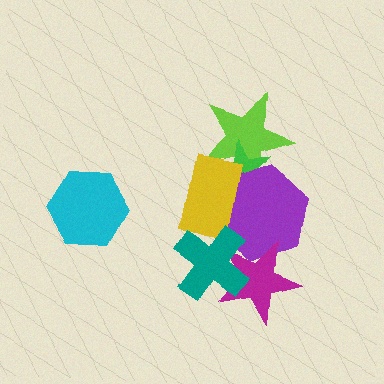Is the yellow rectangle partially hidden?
Yes, it is partially covered by another shape.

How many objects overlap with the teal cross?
3 objects overlap with the teal cross.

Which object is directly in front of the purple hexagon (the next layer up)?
The yellow rectangle is directly in front of the purple hexagon.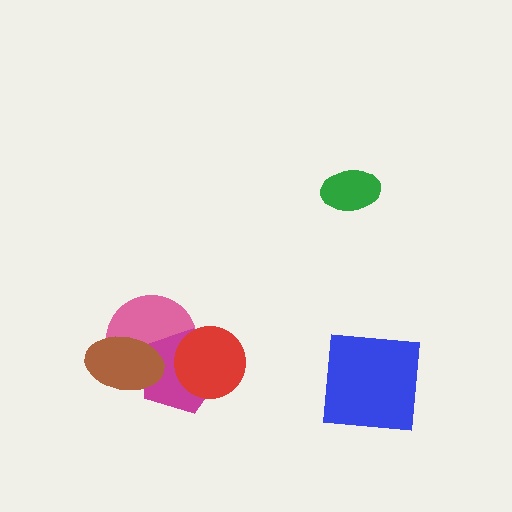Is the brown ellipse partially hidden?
No, no other shape covers it.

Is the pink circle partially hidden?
Yes, it is partially covered by another shape.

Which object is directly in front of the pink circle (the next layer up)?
The magenta pentagon is directly in front of the pink circle.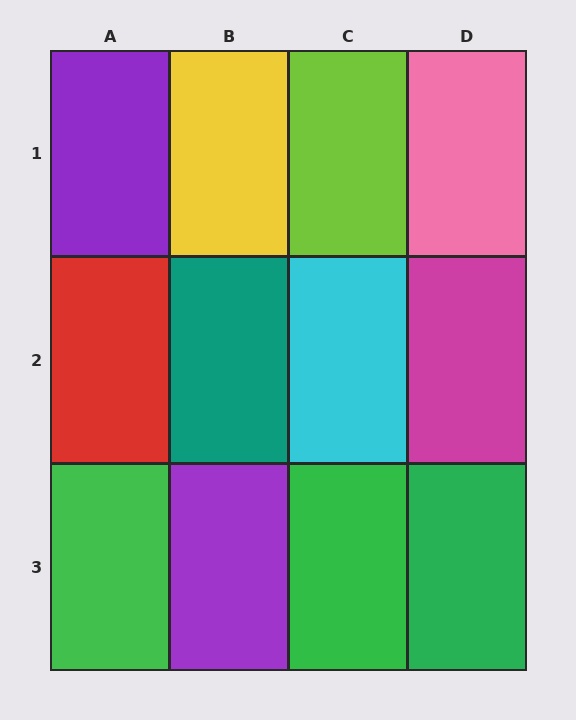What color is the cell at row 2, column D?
Magenta.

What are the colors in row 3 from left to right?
Green, purple, green, green.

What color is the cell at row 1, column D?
Pink.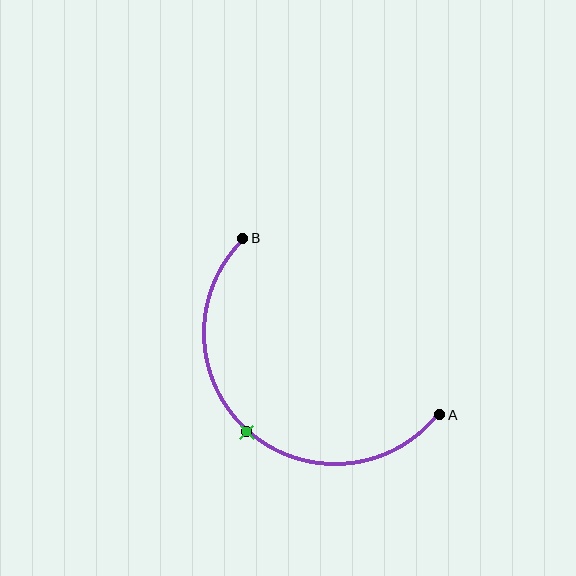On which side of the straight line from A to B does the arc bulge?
The arc bulges below and to the left of the straight line connecting A and B.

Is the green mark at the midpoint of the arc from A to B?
Yes. The green mark lies on the arc at equal arc-length from both A and B — it is the arc midpoint.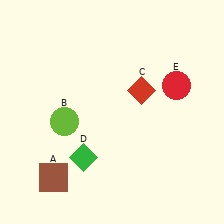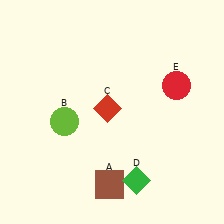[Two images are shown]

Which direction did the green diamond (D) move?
The green diamond (D) moved right.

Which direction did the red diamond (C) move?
The red diamond (C) moved left.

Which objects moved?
The objects that moved are: the brown square (A), the red diamond (C), the green diamond (D).